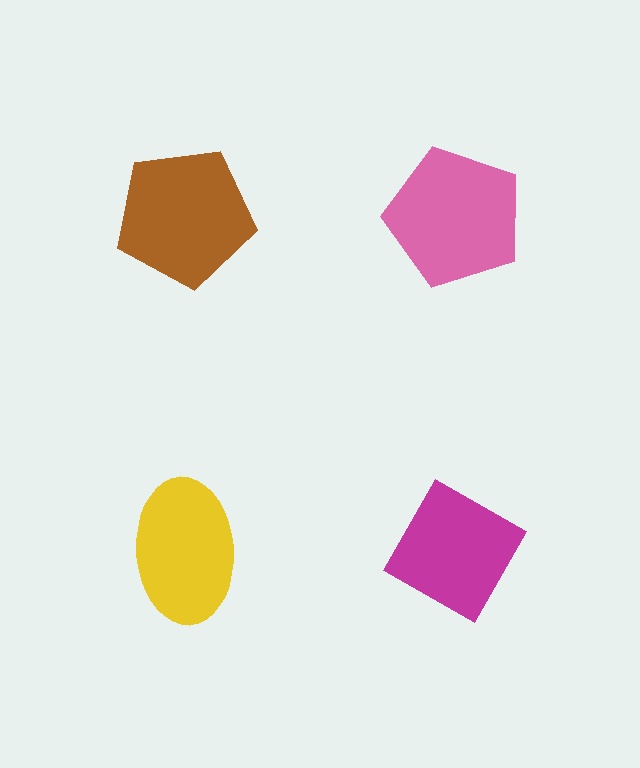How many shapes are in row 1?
2 shapes.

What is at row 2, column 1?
A yellow ellipse.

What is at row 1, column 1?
A brown pentagon.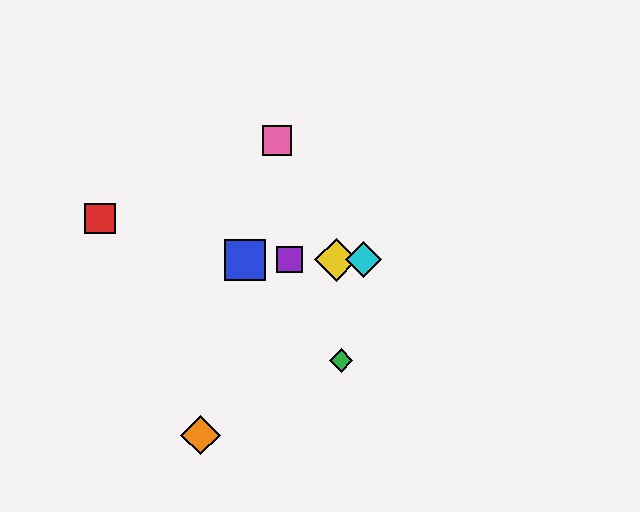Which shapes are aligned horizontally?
The blue square, the yellow diamond, the purple square, the cyan diamond are aligned horizontally.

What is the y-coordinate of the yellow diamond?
The yellow diamond is at y≈260.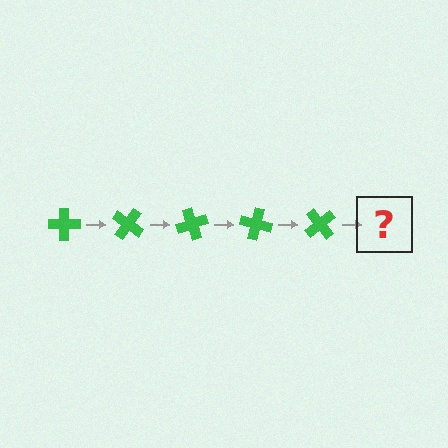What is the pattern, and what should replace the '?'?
The pattern is that the cross rotates 35 degrees each step. The '?' should be a green cross rotated 175 degrees.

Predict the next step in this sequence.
The next step is a green cross rotated 175 degrees.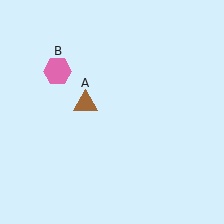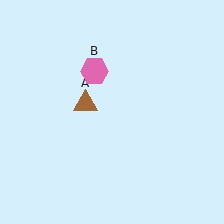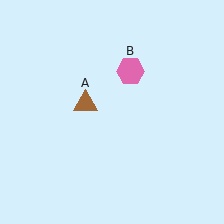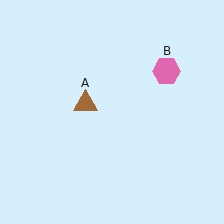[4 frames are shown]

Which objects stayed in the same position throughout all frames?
Brown triangle (object A) remained stationary.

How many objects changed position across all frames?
1 object changed position: pink hexagon (object B).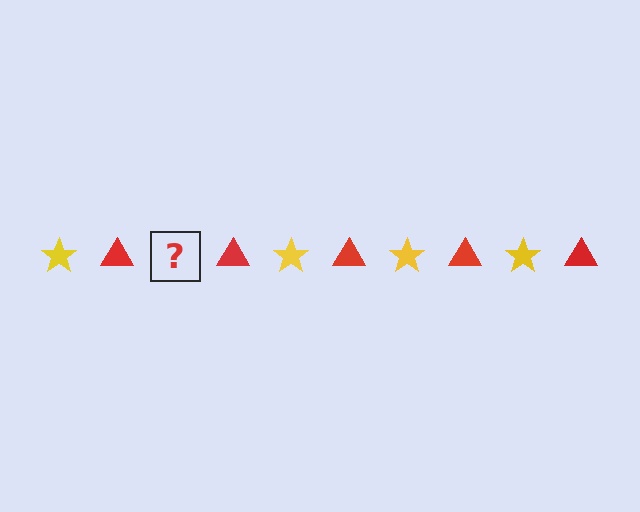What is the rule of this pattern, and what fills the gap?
The rule is that the pattern alternates between yellow star and red triangle. The gap should be filled with a yellow star.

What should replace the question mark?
The question mark should be replaced with a yellow star.